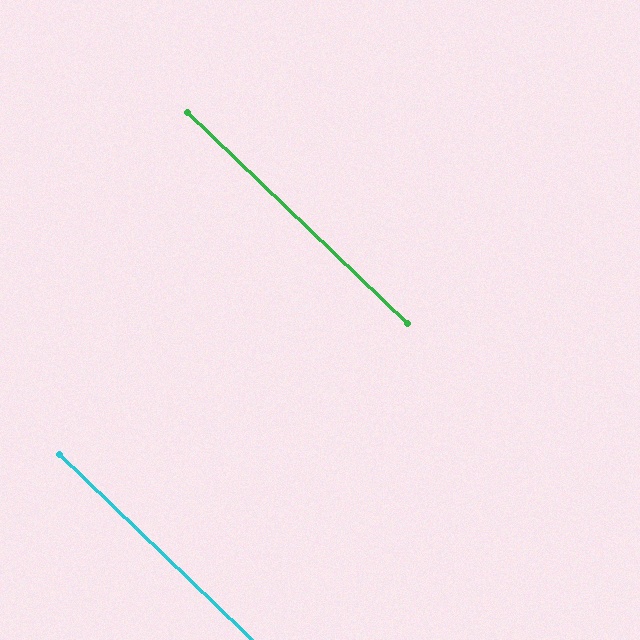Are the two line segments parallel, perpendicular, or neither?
Parallel — their directions differ by only 0.1°.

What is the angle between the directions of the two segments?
Approximately 0 degrees.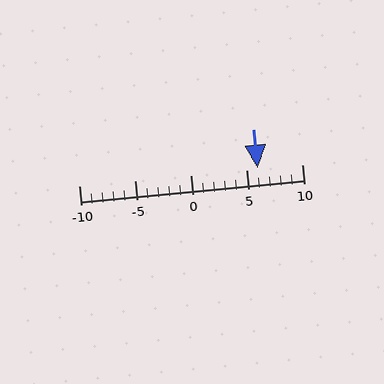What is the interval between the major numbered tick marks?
The major tick marks are spaced 5 units apart.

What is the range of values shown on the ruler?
The ruler shows values from -10 to 10.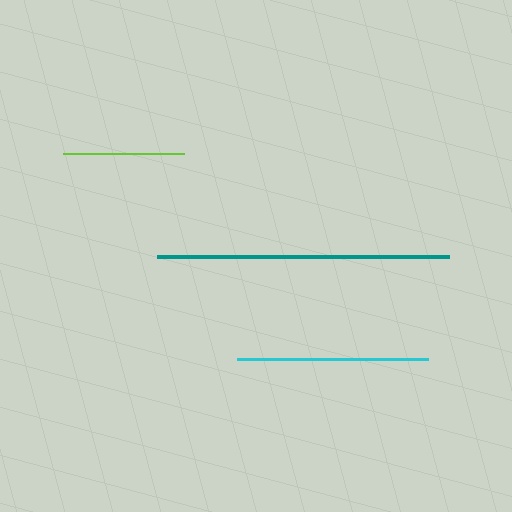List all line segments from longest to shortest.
From longest to shortest: teal, cyan, lime.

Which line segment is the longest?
The teal line is the longest at approximately 292 pixels.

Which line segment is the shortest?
The lime line is the shortest at approximately 121 pixels.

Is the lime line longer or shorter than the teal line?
The teal line is longer than the lime line.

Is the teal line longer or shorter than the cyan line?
The teal line is longer than the cyan line.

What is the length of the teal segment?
The teal segment is approximately 292 pixels long.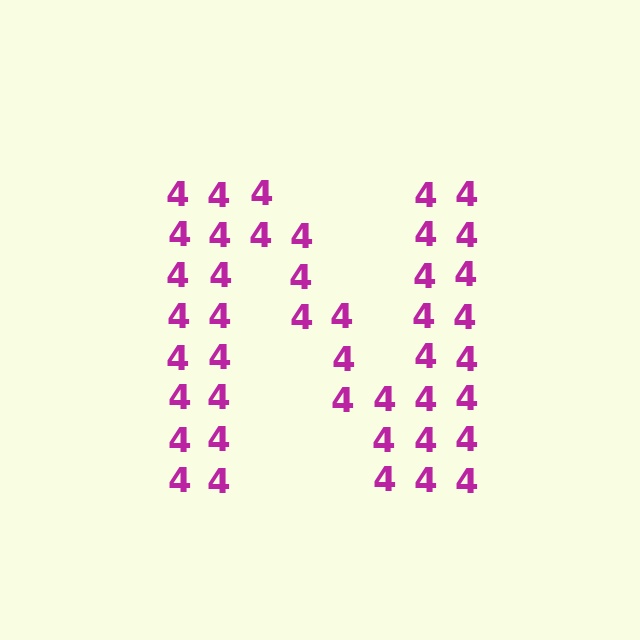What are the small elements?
The small elements are digit 4's.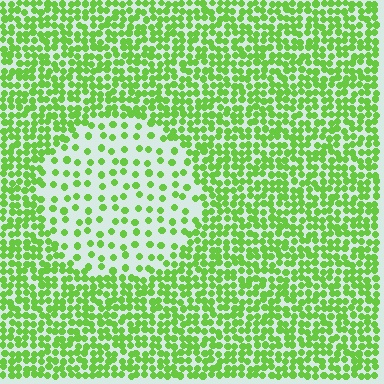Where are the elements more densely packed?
The elements are more densely packed outside the circle boundary.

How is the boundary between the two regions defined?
The boundary is defined by a change in element density (approximately 2.6x ratio). All elements are the same color, size, and shape.